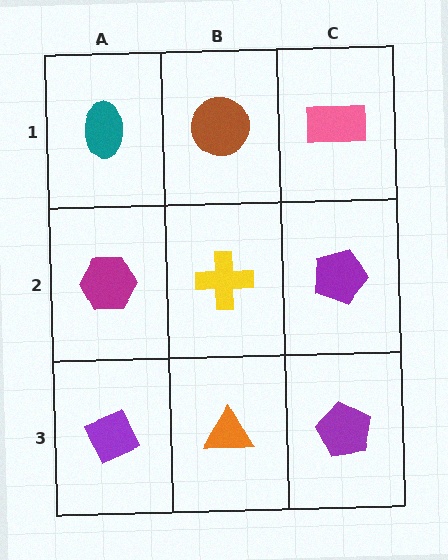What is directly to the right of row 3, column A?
An orange triangle.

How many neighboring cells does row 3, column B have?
3.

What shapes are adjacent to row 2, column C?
A pink rectangle (row 1, column C), a purple pentagon (row 3, column C), a yellow cross (row 2, column B).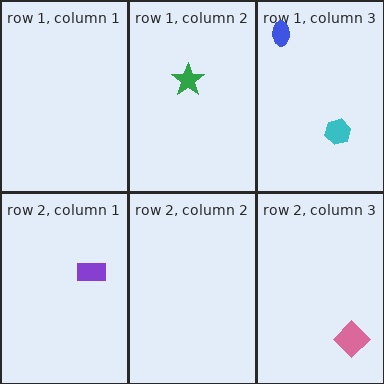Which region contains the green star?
The row 1, column 2 region.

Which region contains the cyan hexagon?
The row 1, column 3 region.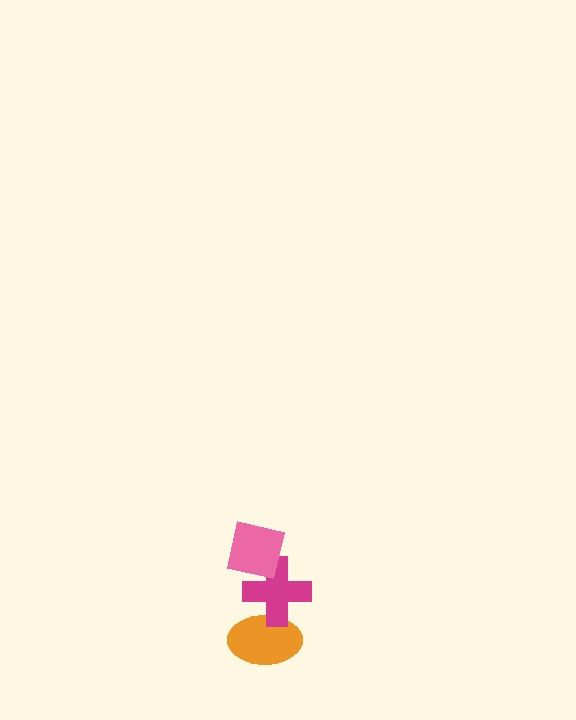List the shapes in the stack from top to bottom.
From top to bottom: the pink square, the magenta cross, the orange ellipse.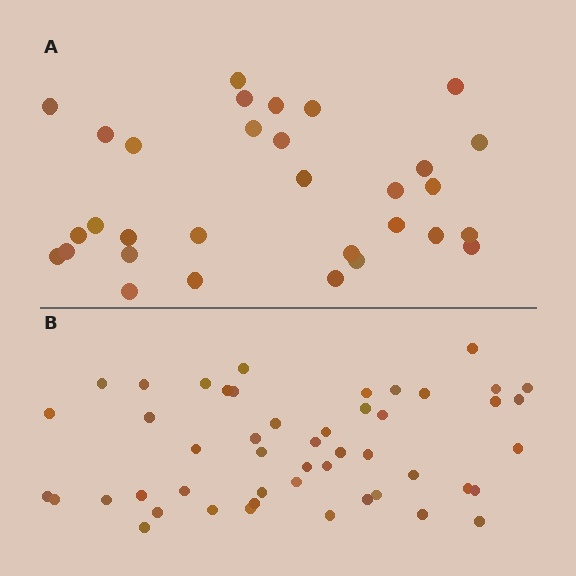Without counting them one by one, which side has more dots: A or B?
Region B (the bottom region) has more dots.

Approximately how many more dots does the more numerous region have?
Region B has approximately 20 more dots than region A.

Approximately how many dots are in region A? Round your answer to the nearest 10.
About 30 dots. (The exact count is 31, which rounds to 30.)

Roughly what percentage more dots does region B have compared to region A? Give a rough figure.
About 60% more.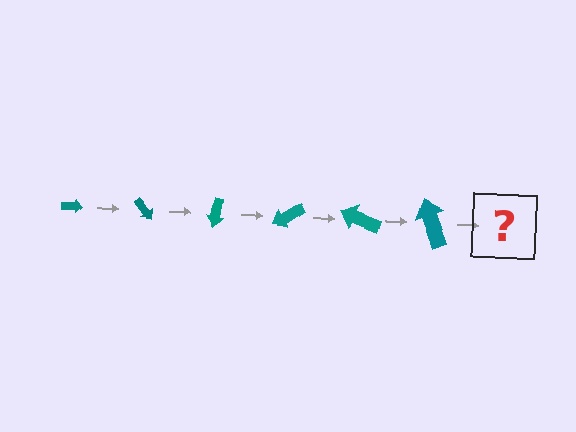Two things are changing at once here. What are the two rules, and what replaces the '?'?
The two rules are that the arrow grows larger each step and it rotates 50 degrees each step. The '?' should be an arrow, larger than the previous one and rotated 300 degrees from the start.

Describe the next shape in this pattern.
It should be an arrow, larger than the previous one and rotated 300 degrees from the start.